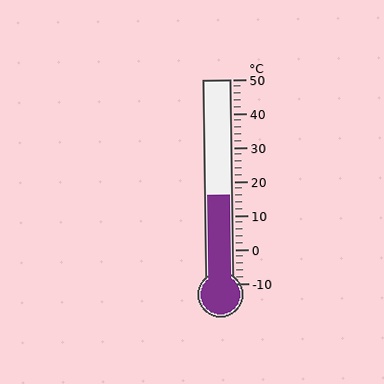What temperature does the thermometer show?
The thermometer shows approximately 16°C.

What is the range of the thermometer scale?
The thermometer scale ranges from -10°C to 50°C.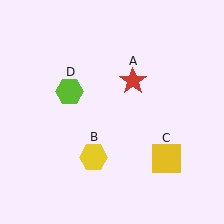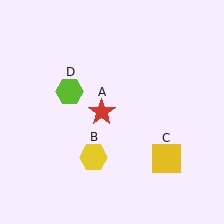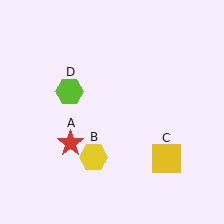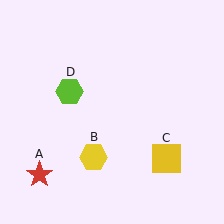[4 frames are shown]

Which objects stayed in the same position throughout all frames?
Yellow hexagon (object B) and yellow square (object C) and lime hexagon (object D) remained stationary.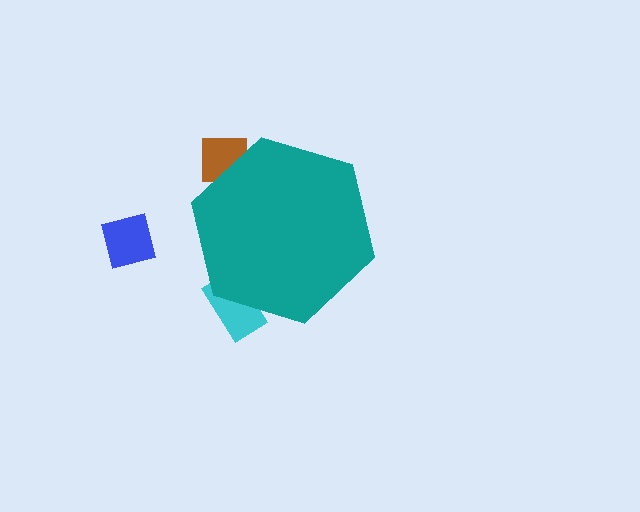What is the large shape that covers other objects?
A teal hexagon.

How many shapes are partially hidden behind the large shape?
2 shapes are partially hidden.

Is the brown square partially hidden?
Yes, the brown square is partially hidden behind the teal hexagon.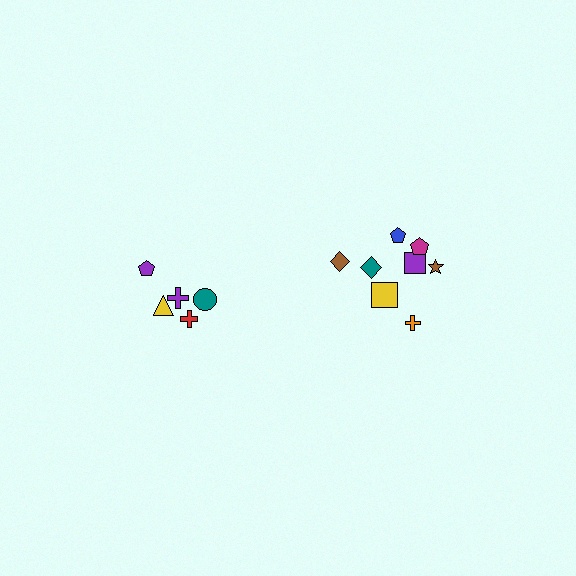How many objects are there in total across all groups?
There are 13 objects.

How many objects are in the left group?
There are 5 objects.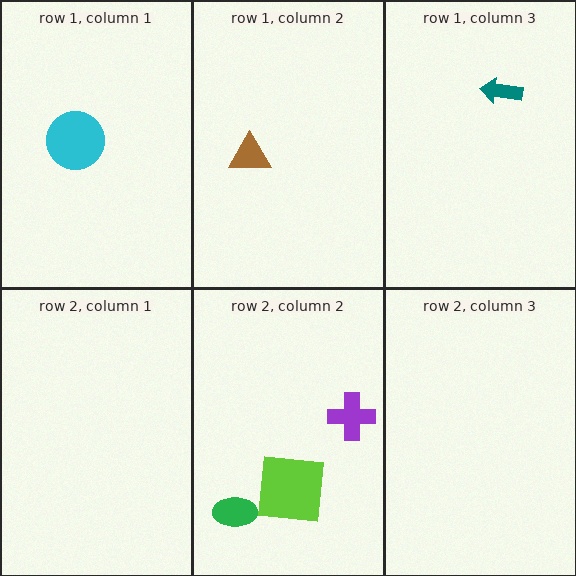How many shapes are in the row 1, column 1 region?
1.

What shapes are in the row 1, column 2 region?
The brown triangle.